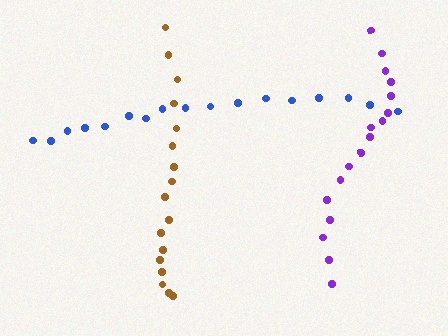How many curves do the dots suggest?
There are 3 distinct paths.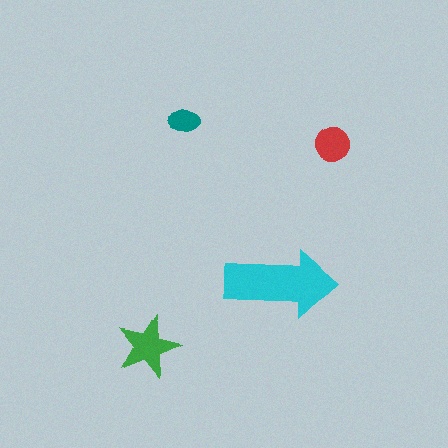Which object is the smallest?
The teal ellipse.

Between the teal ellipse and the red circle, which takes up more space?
The red circle.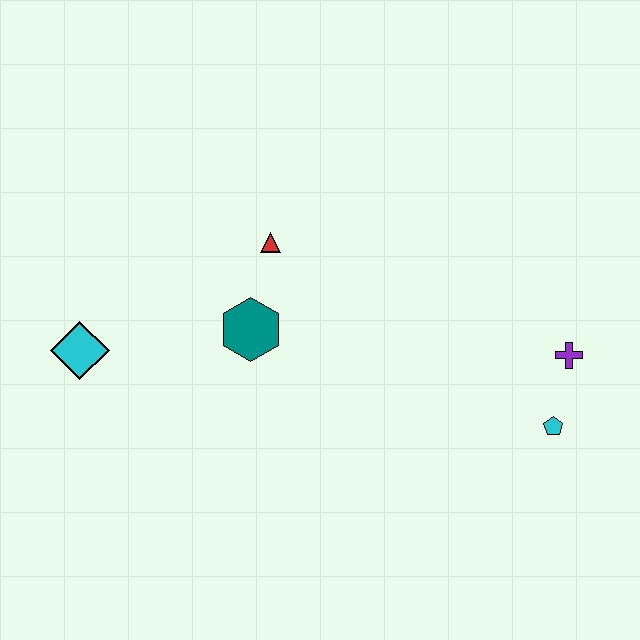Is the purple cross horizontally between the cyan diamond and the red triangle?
No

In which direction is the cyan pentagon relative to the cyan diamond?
The cyan pentagon is to the right of the cyan diamond.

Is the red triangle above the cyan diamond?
Yes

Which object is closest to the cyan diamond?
The teal hexagon is closest to the cyan diamond.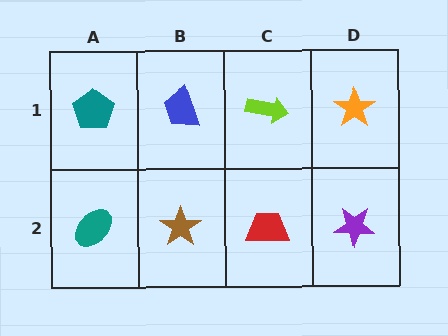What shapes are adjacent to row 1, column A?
A teal ellipse (row 2, column A), a blue trapezoid (row 1, column B).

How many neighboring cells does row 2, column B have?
3.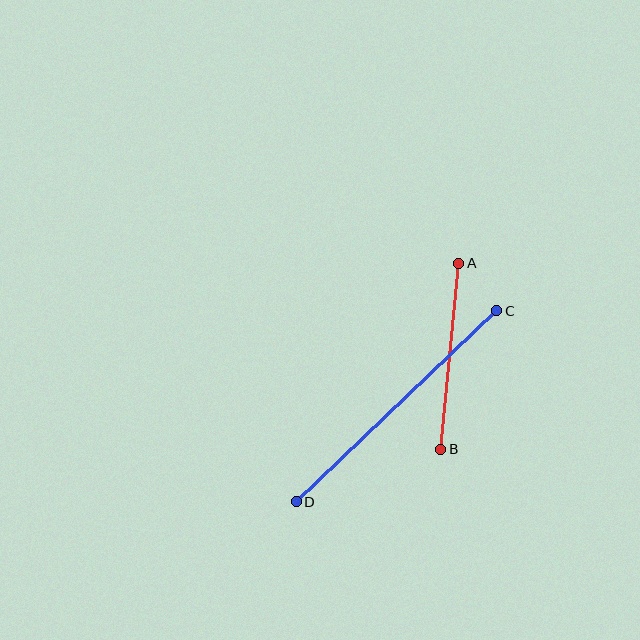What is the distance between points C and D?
The distance is approximately 277 pixels.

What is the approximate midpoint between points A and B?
The midpoint is at approximately (450, 356) pixels.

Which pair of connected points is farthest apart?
Points C and D are farthest apart.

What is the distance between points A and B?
The distance is approximately 187 pixels.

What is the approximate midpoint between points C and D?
The midpoint is at approximately (396, 406) pixels.